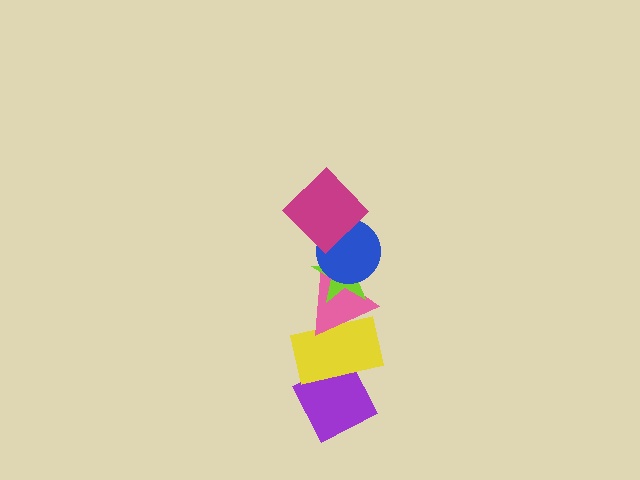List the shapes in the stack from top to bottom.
From top to bottom: the magenta diamond, the blue circle, the lime star, the pink triangle, the yellow rectangle, the purple diamond.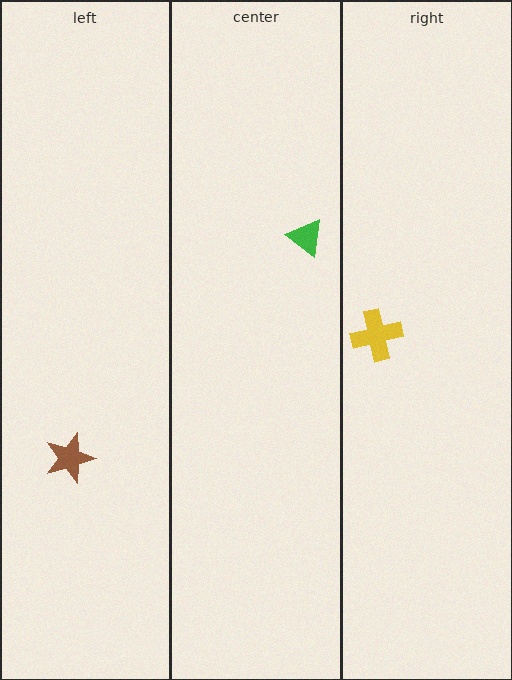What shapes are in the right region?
The yellow cross.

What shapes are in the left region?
The brown star.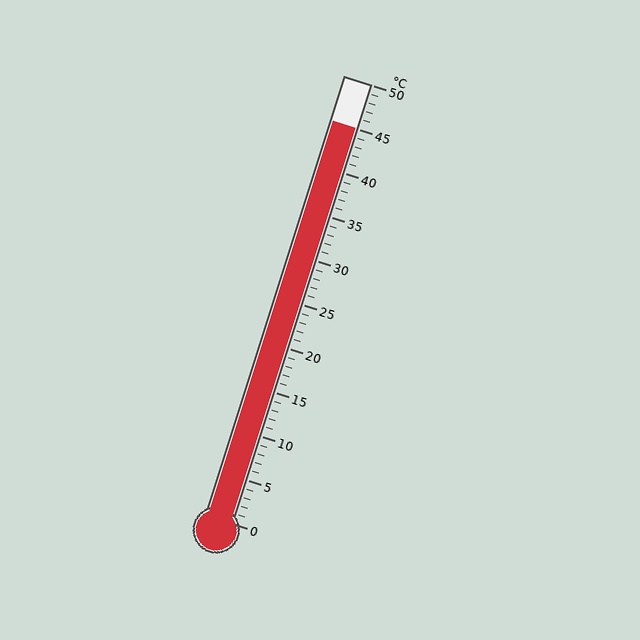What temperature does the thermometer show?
The thermometer shows approximately 45°C.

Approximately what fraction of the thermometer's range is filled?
The thermometer is filled to approximately 90% of its range.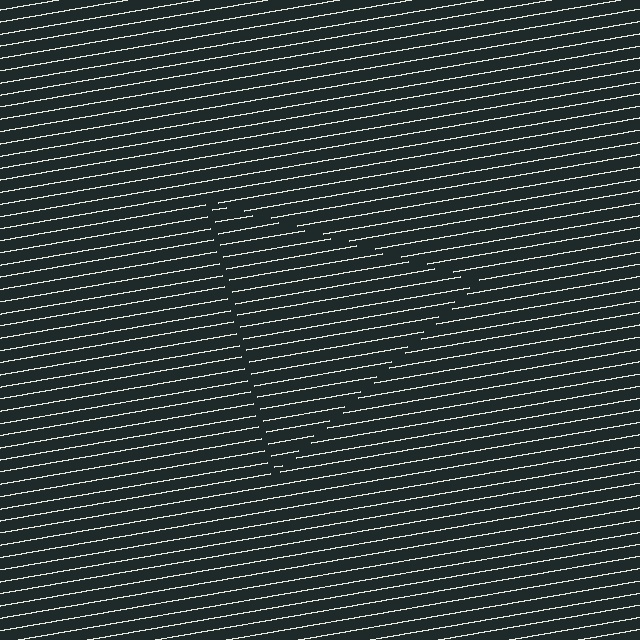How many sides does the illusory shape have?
3 sides — the line-ends trace a triangle.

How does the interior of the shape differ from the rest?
The interior of the shape contains the same grating, shifted by half a period — the contour is defined by the phase discontinuity where line-ends from the inner and outer gratings abut.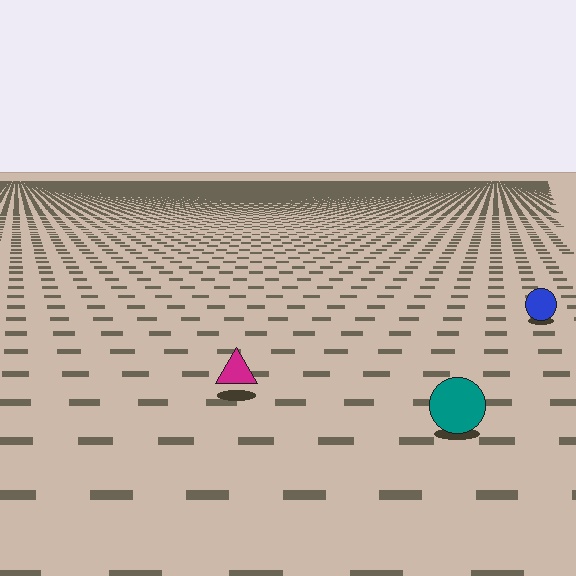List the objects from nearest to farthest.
From nearest to farthest: the teal circle, the magenta triangle, the blue circle.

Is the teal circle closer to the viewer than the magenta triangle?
Yes. The teal circle is closer — you can tell from the texture gradient: the ground texture is coarser near it.